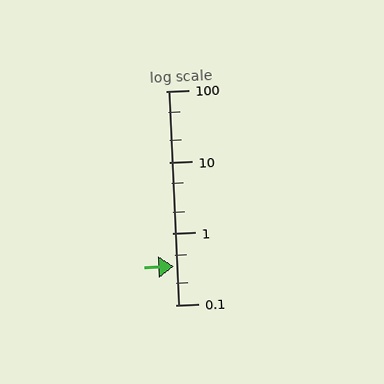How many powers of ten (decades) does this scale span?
The scale spans 3 decades, from 0.1 to 100.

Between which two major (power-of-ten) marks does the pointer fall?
The pointer is between 0.1 and 1.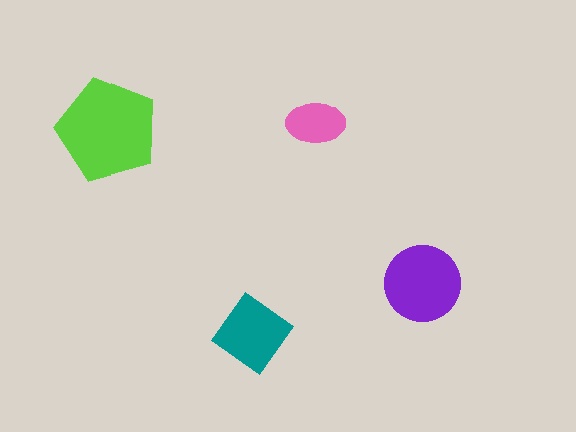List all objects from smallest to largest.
The pink ellipse, the teal diamond, the purple circle, the lime pentagon.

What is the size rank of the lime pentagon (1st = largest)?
1st.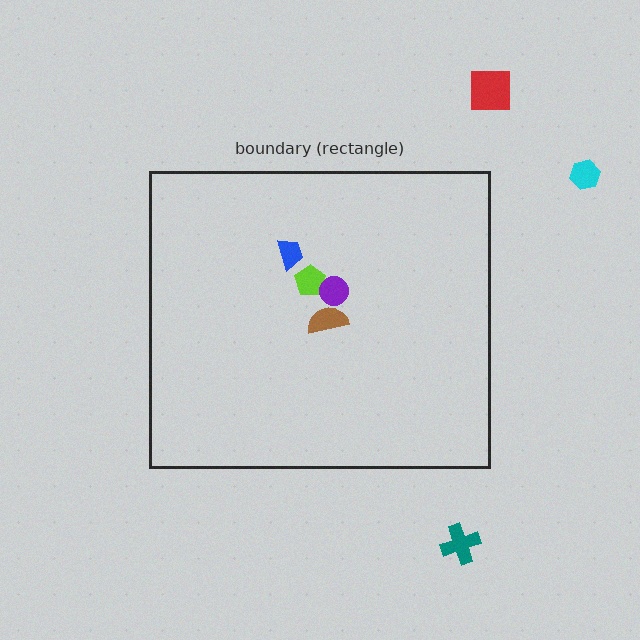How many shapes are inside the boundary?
4 inside, 3 outside.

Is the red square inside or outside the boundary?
Outside.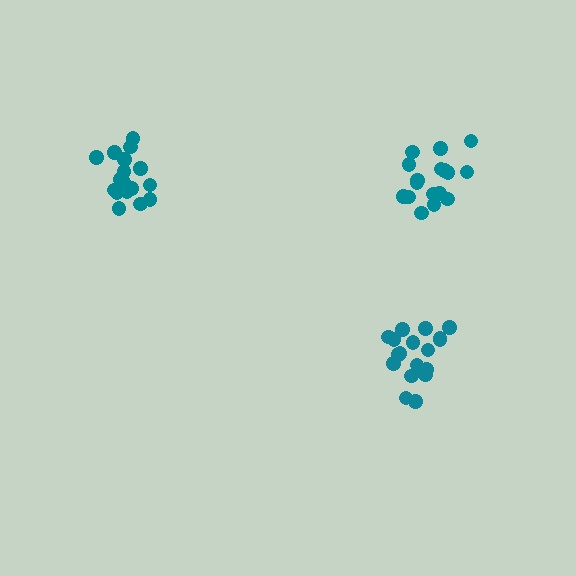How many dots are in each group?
Group 1: 18 dots, Group 2: 17 dots, Group 3: 18 dots (53 total).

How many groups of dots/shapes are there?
There are 3 groups.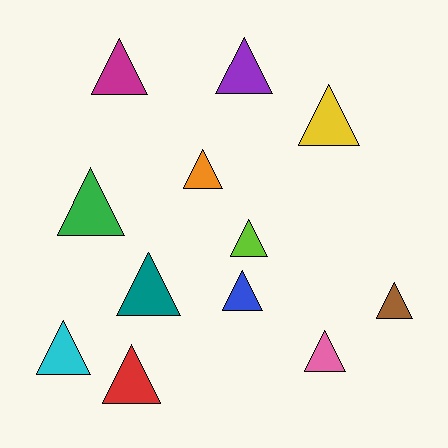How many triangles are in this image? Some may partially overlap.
There are 12 triangles.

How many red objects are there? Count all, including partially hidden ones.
There is 1 red object.